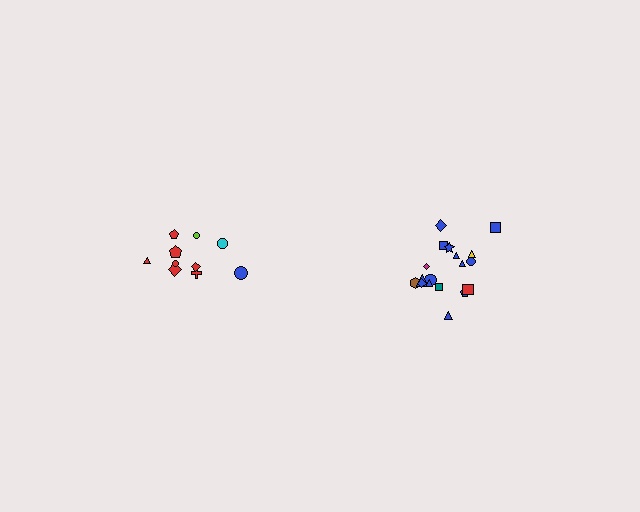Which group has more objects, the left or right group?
The right group.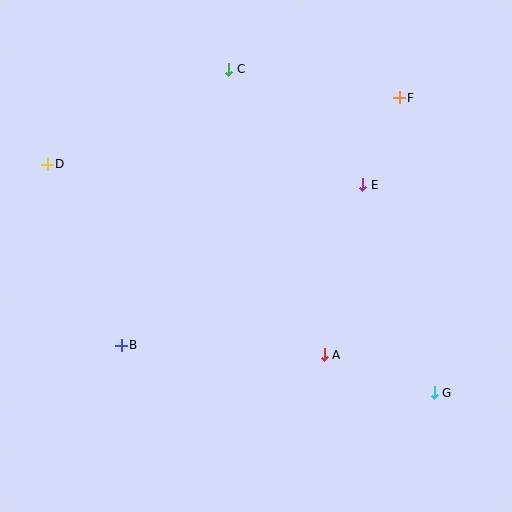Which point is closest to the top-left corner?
Point D is closest to the top-left corner.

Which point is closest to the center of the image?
Point A at (324, 355) is closest to the center.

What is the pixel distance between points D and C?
The distance between D and C is 205 pixels.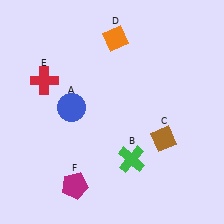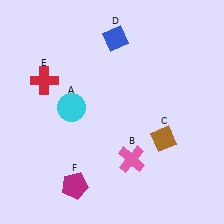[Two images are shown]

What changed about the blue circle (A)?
In Image 1, A is blue. In Image 2, it changed to cyan.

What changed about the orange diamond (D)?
In Image 1, D is orange. In Image 2, it changed to blue.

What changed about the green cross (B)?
In Image 1, B is green. In Image 2, it changed to pink.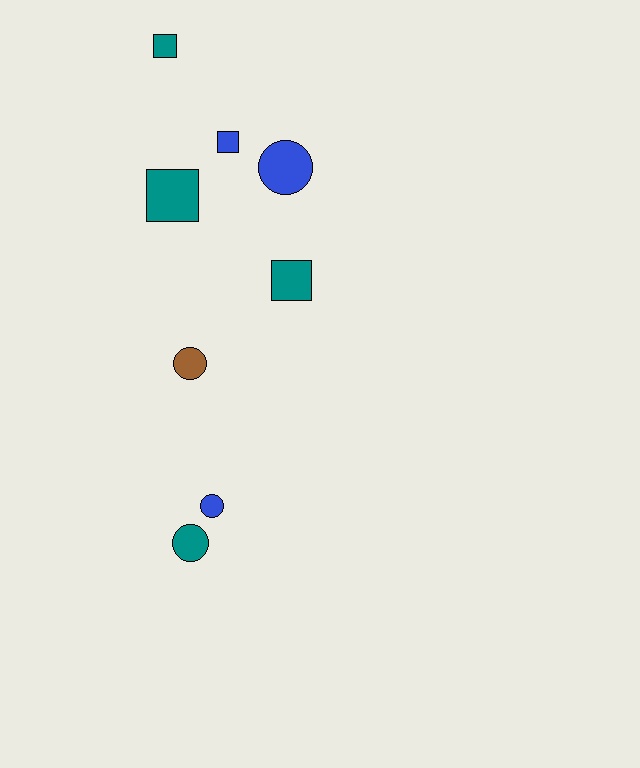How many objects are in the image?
There are 8 objects.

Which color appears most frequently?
Teal, with 4 objects.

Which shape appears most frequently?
Square, with 4 objects.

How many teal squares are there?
There are 3 teal squares.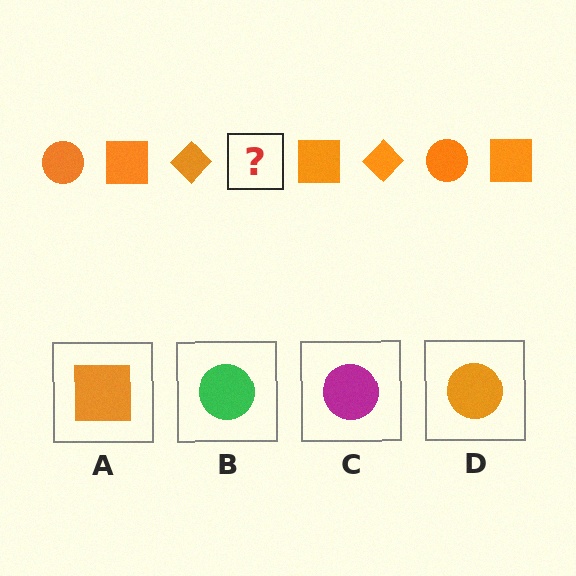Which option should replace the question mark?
Option D.